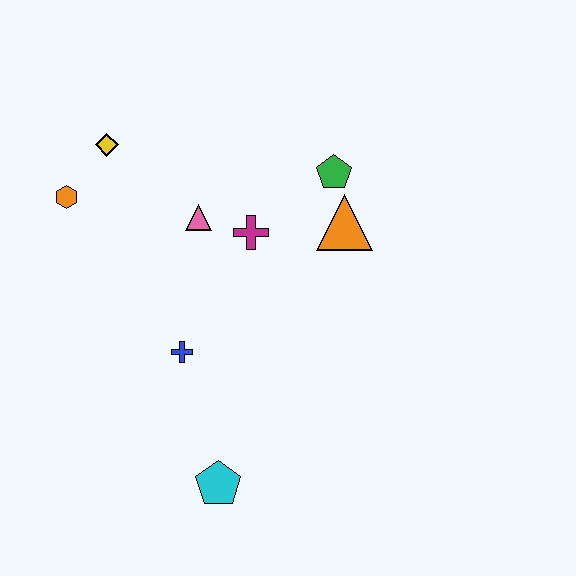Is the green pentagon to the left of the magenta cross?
No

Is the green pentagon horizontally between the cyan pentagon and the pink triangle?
No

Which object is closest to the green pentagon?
The orange triangle is closest to the green pentagon.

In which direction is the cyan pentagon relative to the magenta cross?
The cyan pentagon is below the magenta cross.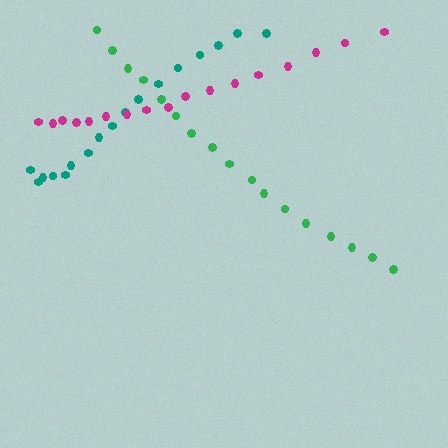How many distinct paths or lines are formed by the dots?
There are 3 distinct paths.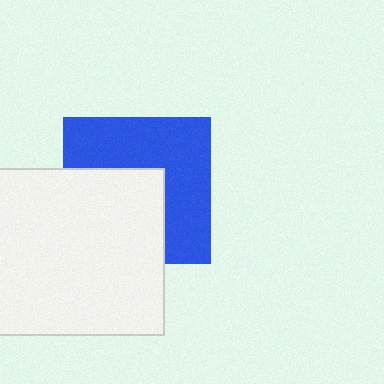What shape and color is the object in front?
The object in front is a white square.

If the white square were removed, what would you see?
You would see the complete blue square.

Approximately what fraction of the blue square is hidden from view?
Roughly 45% of the blue square is hidden behind the white square.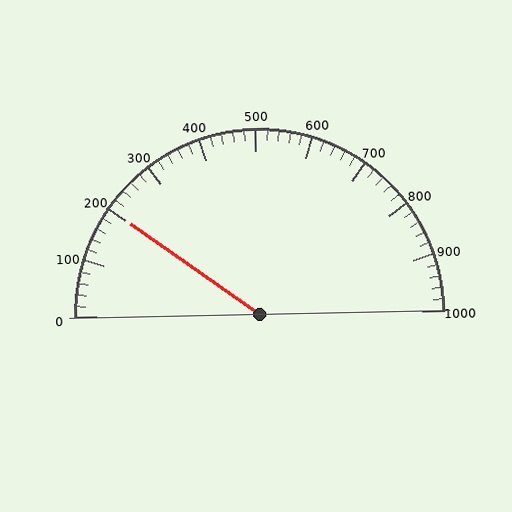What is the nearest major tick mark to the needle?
The nearest major tick mark is 200.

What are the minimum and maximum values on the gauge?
The gauge ranges from 0 to 1000.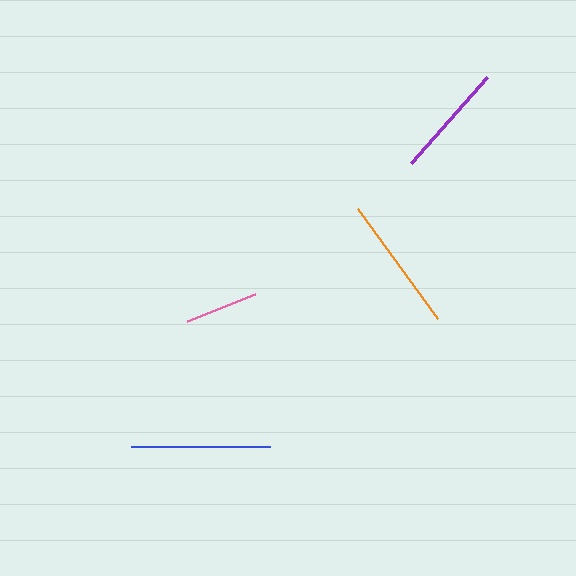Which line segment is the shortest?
The pink line is the shortest at approximately 73 pixels.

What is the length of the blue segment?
The blue segment is approximately 139 pixels long.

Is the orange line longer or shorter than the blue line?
The blue line is longer than the orange line.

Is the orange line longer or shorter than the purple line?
The orange line is longer than the purple line.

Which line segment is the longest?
The blue line is the longest at approximately 139 pixels.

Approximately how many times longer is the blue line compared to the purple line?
The blue line is approximately 1.2 times the length of the purple line.